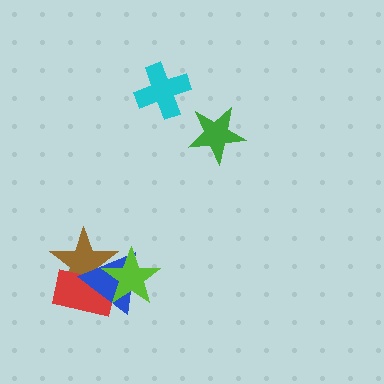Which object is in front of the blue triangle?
The lime star is in front of the blue triangle.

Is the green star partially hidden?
No, no other shape covers it.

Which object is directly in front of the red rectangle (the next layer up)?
The blue triangle is directly in front of the red rectangle.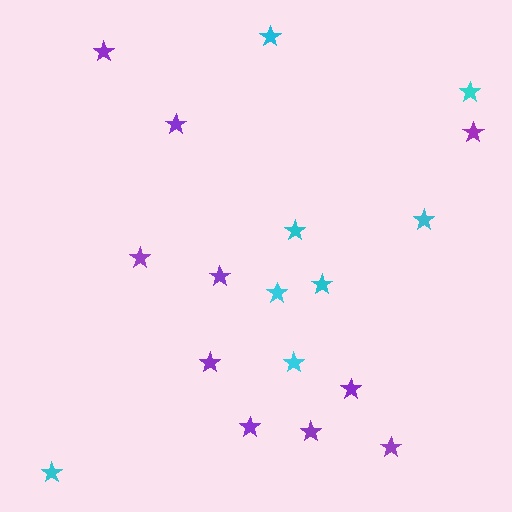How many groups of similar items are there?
There are 2 groups: one group of purple stars (10) and one group of cyan stars (8).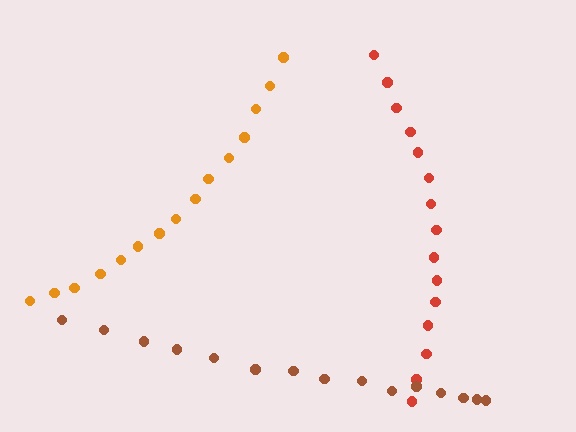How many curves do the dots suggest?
There are 3 distinct paths.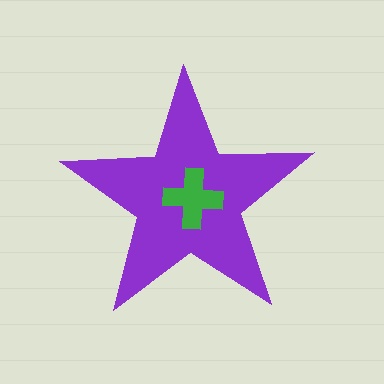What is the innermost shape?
The green cross.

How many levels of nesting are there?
2.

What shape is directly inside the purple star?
The green cross.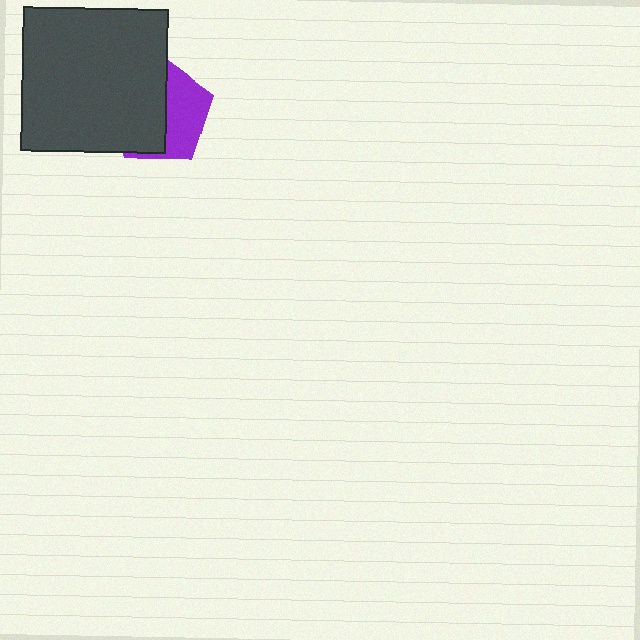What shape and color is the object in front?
The object in front is a dark gray square.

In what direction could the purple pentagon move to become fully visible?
The purple pentagon could move right. That would shift it out from behind the dark gray square entirely.